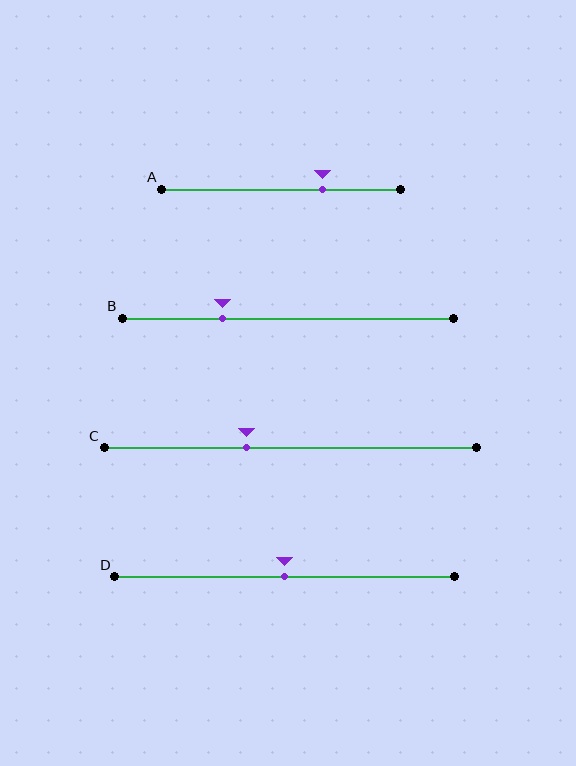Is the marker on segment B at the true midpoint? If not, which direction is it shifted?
No, the marker on segment B is shifted to the left by about 20% of the segment length.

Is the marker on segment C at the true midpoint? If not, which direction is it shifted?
No, the marker on segment C is shifted to the left by about 12% of the segment length.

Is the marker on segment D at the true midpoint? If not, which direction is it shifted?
Yes, the marker on segment D is at the true midpoint.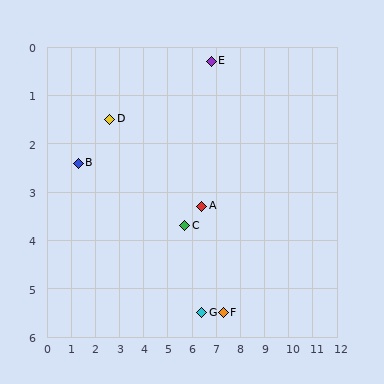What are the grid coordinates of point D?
Point D is at approximately (2.6, 1.5).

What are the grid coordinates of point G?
Point G is at approximately (6.4, 5.5).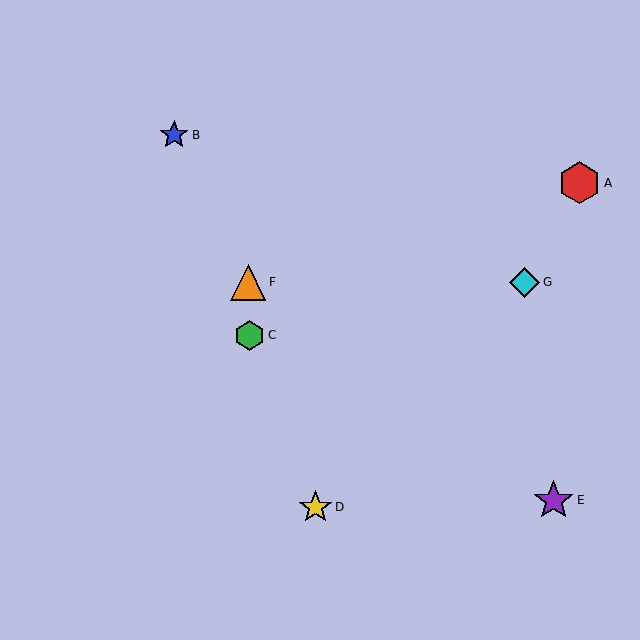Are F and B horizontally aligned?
No, F is at y≈282 and B is at y≈135.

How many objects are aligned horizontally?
2 objects (F, G) are aligned horizontally.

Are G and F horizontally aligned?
Yes, both are at y≈282.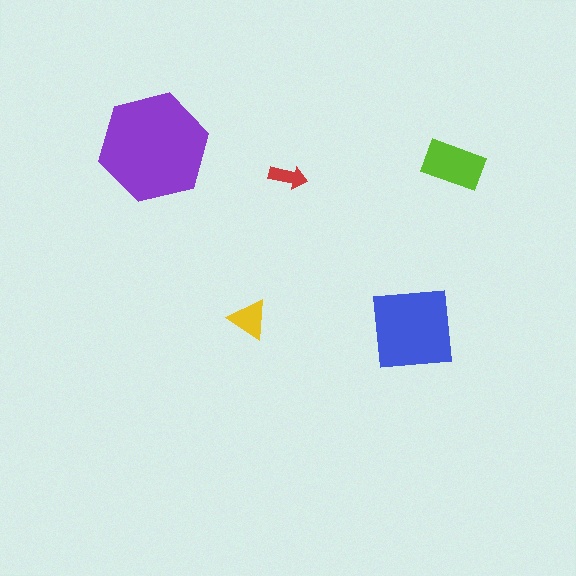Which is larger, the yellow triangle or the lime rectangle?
The lime rectangle.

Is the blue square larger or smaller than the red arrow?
Larger.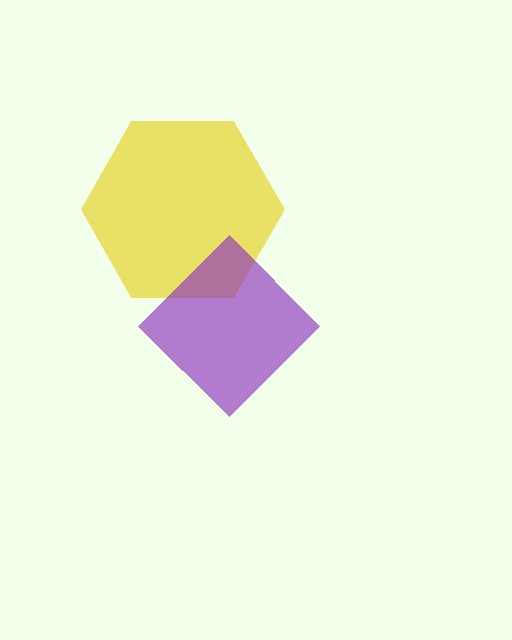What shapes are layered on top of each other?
The layered shapes are: a yellow hexagon, a purple diamond.